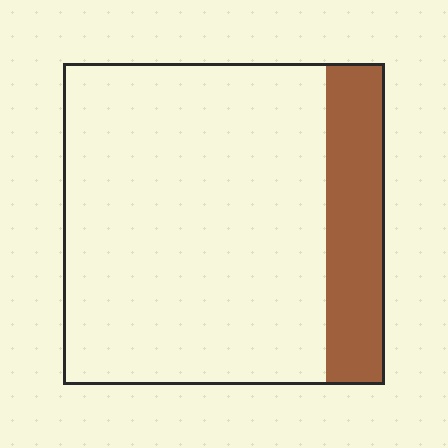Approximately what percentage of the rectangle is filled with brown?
Approximately 20%.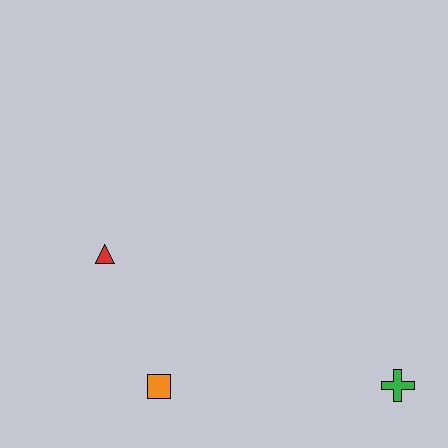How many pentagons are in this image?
There are no pentagons.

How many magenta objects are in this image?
There are no magenta objects.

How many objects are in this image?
There are 3 objects.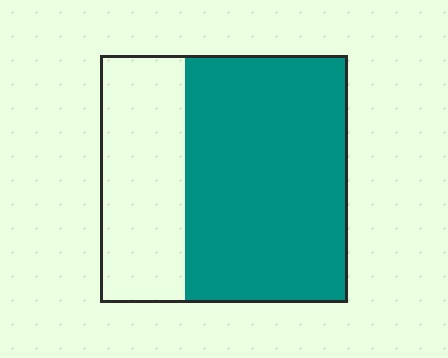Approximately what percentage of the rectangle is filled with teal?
Approximately 65%.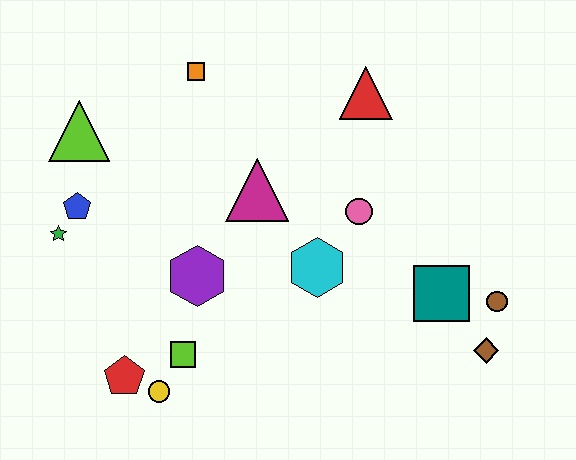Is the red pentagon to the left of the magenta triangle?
Yes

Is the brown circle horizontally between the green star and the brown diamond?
No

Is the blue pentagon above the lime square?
Yes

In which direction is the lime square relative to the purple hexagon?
The lime square is below the purple hexagon.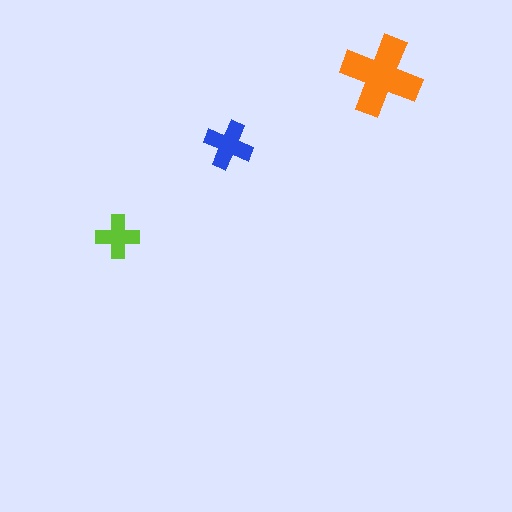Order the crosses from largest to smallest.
the orange one, the blue one, the lime one.